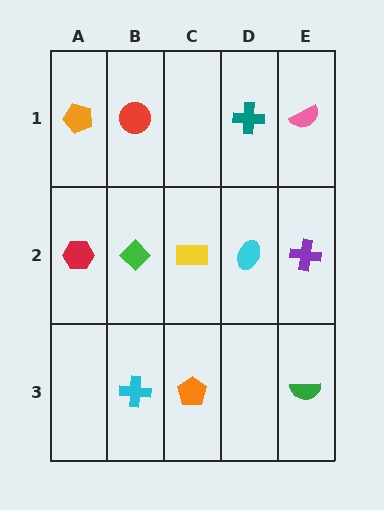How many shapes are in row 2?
5 shapes.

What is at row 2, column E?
A purple cross.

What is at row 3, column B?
A cyan cross.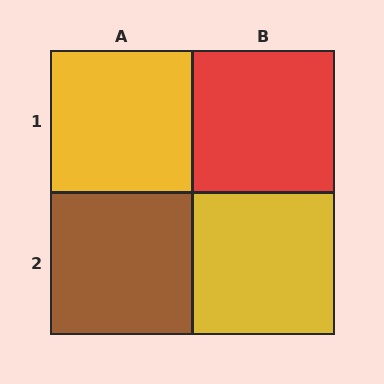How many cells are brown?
1 cell is brown.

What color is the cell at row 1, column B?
Red.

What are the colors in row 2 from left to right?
Brown, yellow.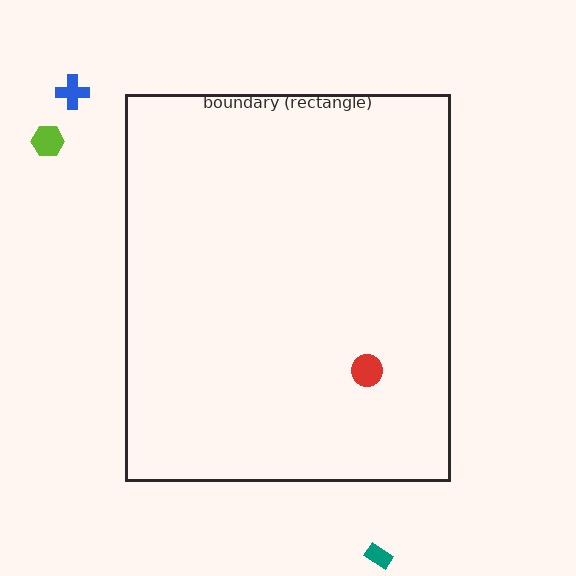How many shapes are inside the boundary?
1 inside, 3 outside.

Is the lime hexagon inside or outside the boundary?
Outside.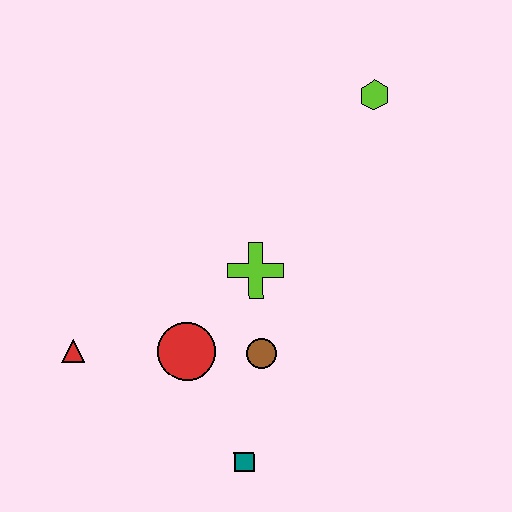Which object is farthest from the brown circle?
The lime hexagon is farthest from the brown circle.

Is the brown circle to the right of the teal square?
Yes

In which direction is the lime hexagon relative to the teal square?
The lime hexagon is above the teal square.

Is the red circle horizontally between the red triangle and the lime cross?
Yes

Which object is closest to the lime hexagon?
The lime cross is closest to the lime hexagon.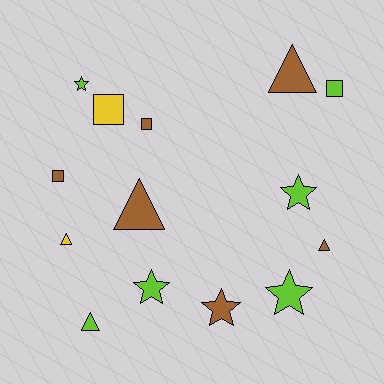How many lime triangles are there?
There is 1 lime triangle.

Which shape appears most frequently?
Star, with 5 objects.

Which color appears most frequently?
Brown, with 6 objects.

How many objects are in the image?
There are 14 objects.